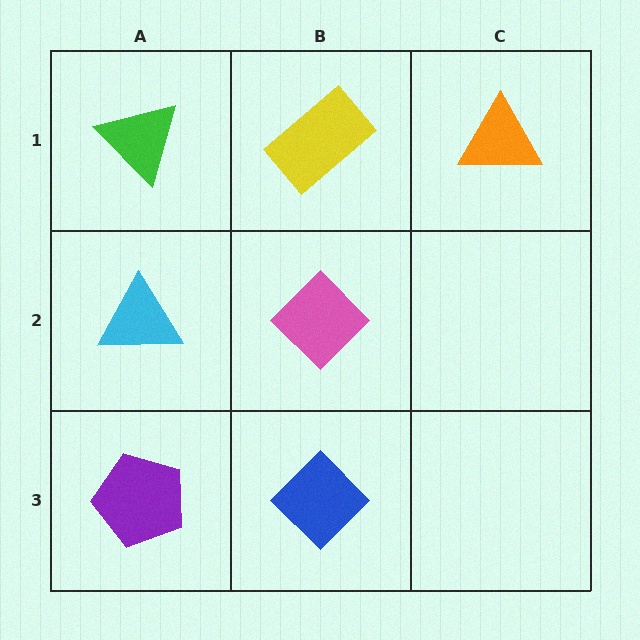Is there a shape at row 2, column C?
No, that cell is empty.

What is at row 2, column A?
A cyan triangle.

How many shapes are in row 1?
3 shapes.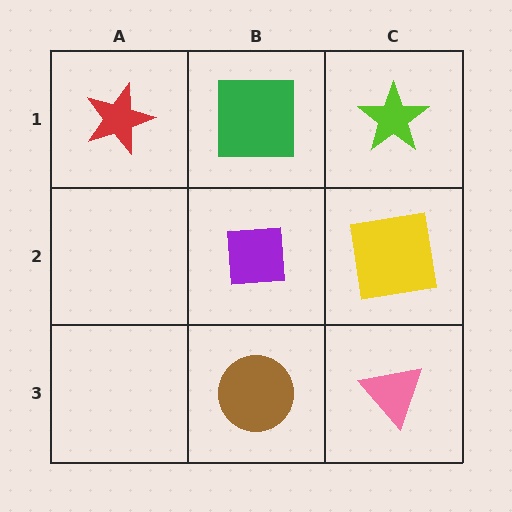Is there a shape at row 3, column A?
No, that cell is empty.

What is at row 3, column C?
A pink triangle.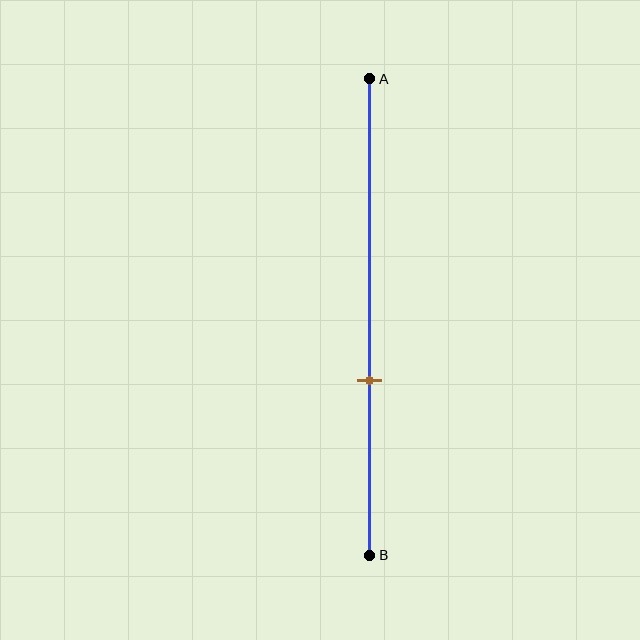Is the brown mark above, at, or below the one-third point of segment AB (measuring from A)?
The brown mark is below the one-third point of segment AB.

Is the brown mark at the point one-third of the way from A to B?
No, the mark is at about 65% from A, not at the 33% one-third point.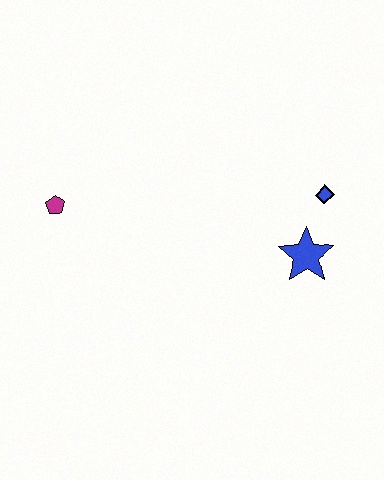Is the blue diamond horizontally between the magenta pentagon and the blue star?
No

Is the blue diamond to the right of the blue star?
Yes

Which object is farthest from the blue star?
The magenta pentagon is farthest from the blue star.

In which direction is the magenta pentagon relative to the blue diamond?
The magenta pentagon is to the left of the blue diamond.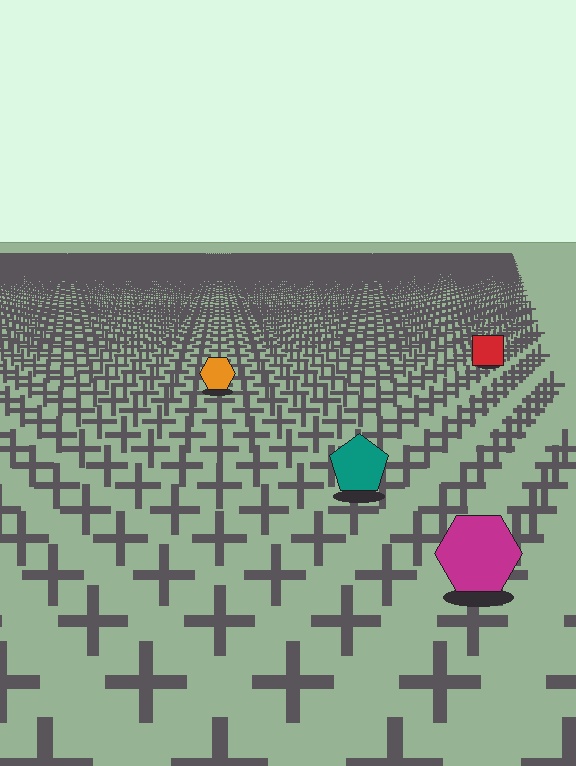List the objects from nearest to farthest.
From nearest to farthest: the magenta hexagon, the teal pentagon, the orange hexagon, the red square.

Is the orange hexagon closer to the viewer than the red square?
Yes. The orange hexagon is closer — you can tell from the texture gradient: the ground texture is coarser near it.